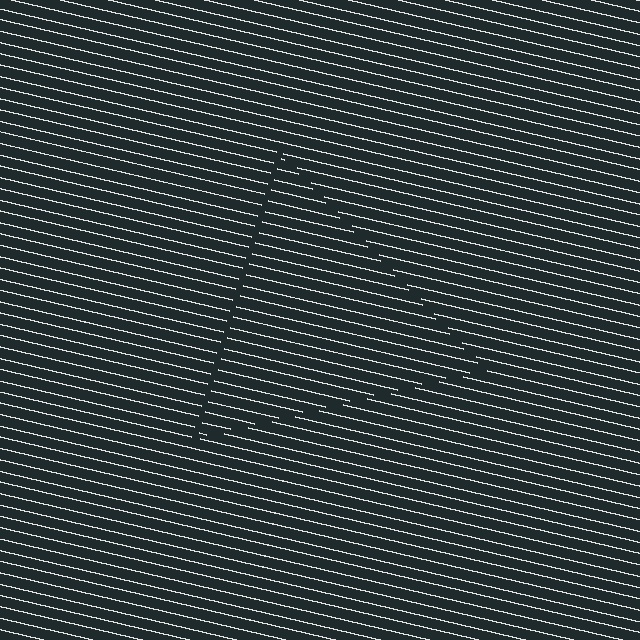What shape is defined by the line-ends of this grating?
An illusory triangle. The interior of the shape contains the same grating, shifted by half a period — the contour is defined by the phase discontinuity where line-ends from the inner and outer gratings abut.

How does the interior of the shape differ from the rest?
The interior of the shape contains the same grating, shifted by half a period — the contour is defined by the phase discontinuity where line-ends from the inner and outer gratings abut.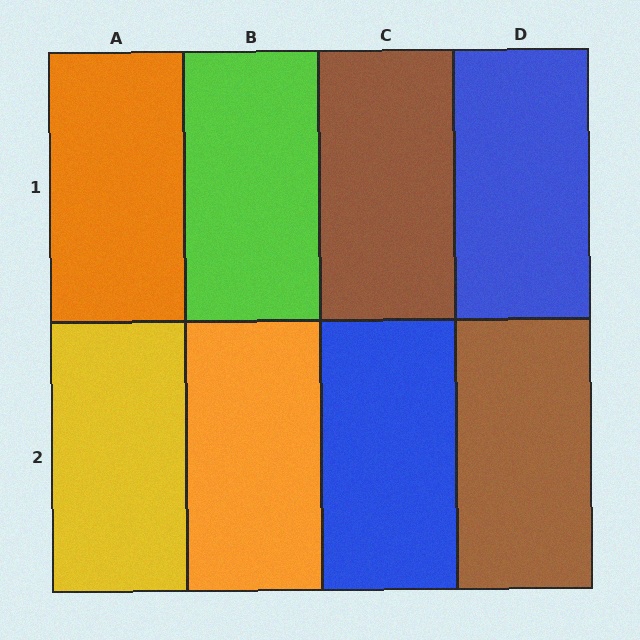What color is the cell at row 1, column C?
Brown.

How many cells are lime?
1 cell is lime.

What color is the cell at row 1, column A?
Orange.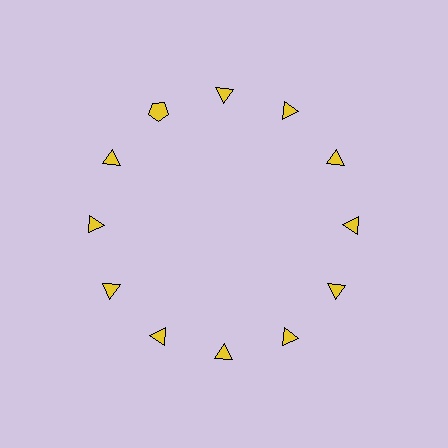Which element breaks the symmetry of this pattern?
The yellow pentagon at roughly the 11 o'clock position breaks the symmetry. All other shapes are yellow triangles.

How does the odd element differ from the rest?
It has a different shape: pentagon instead of triangle.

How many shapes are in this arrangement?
There are 12 shapes arranged in a ring pattern.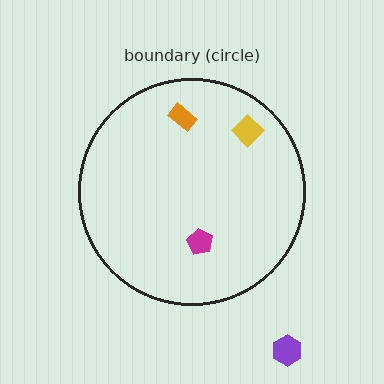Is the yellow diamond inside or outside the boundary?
Inside.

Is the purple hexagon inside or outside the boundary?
Outside.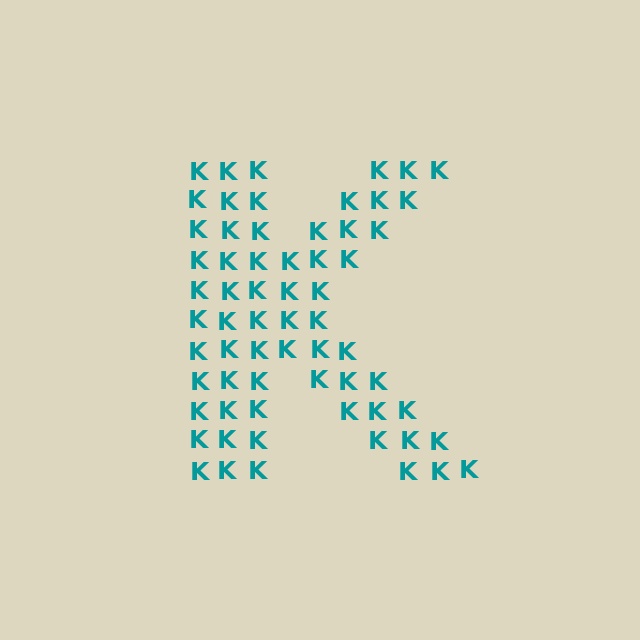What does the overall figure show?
The overall figure shows the letter K.